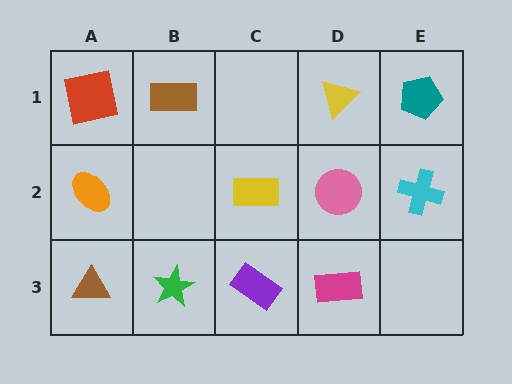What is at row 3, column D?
A magenta rectangle.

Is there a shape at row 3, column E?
No, that cell is empty.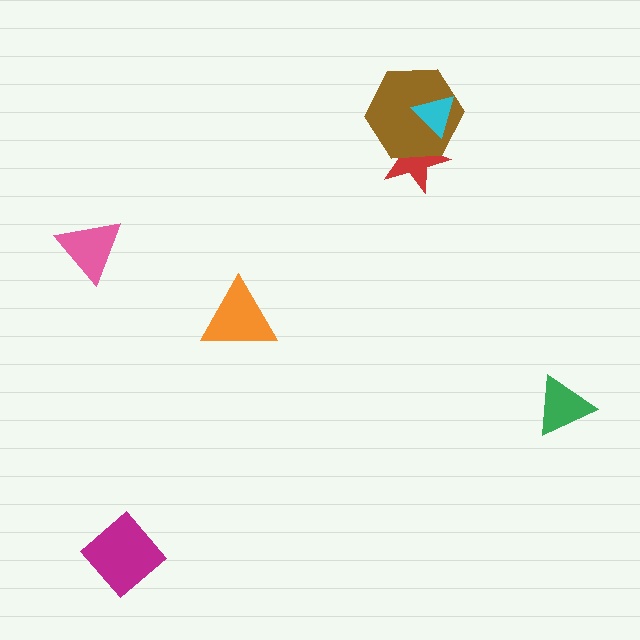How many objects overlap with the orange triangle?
0 objects overlap with the orange triangle.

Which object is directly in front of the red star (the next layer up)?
The brown hexagon is directly in front of the red star.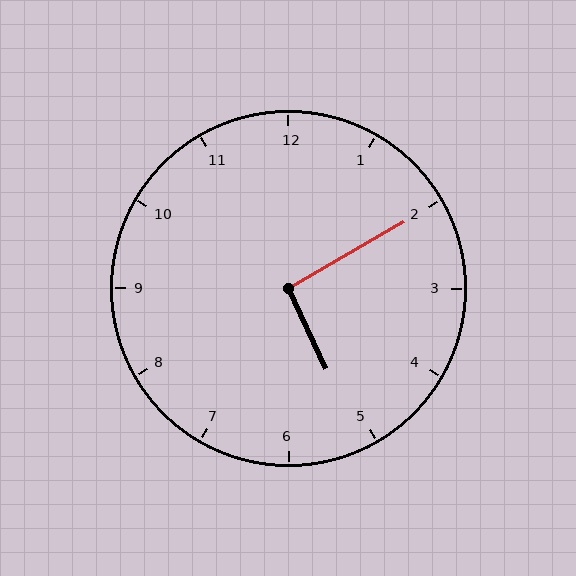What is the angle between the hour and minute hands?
Approximately 95 degrees.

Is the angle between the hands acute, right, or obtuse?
It is right.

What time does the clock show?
5:10.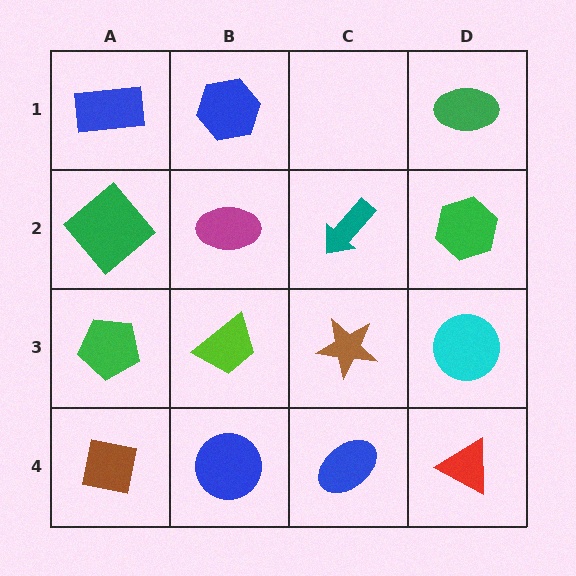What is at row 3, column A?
A green pentagon.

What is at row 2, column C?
A teal arrow.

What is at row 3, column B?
A lime trapezoid.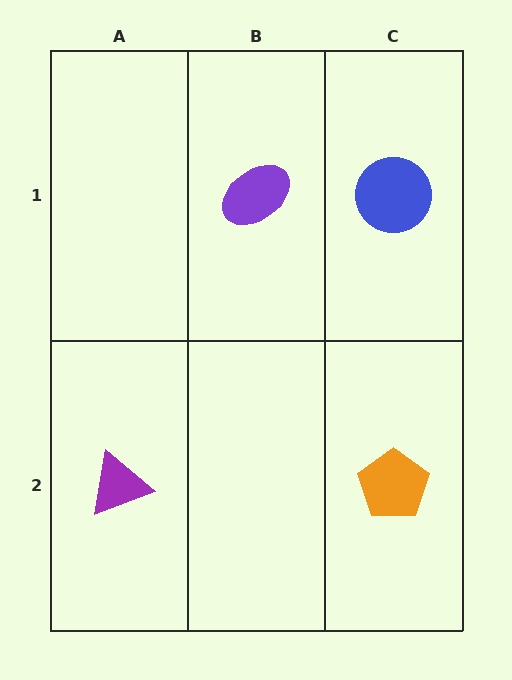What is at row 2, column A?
A purple triangle.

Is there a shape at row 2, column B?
No, that cell is empty.